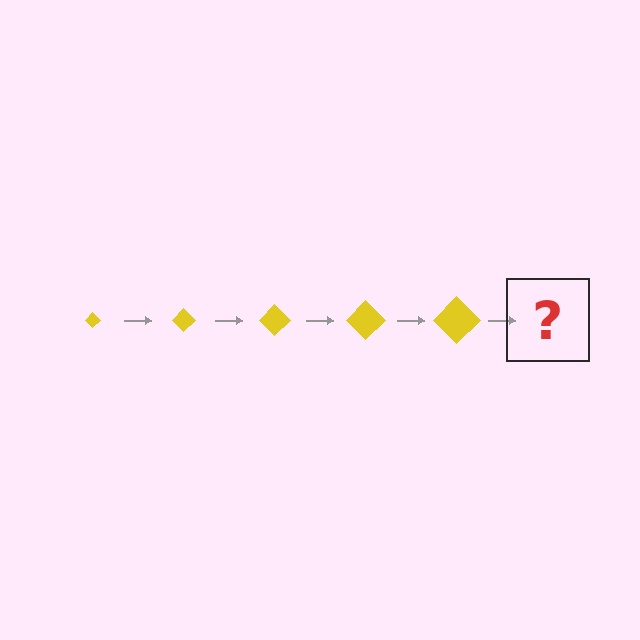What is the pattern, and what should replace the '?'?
The pattern is that the diamond gets progressively larger each step. The '?' should be a yellow diamond, larger than the previous one.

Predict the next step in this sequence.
The next step is a yellow diamond, larger than the previous one.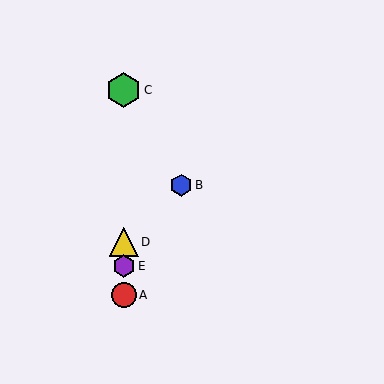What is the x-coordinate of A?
Object A is at x≈124.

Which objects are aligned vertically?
Objects A, C, D, E are aligned vertically.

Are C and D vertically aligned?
Yes, both are at x≈124.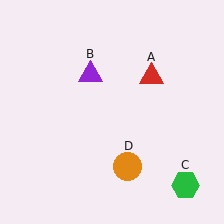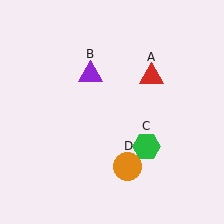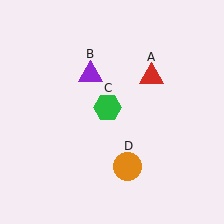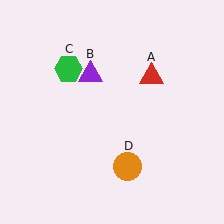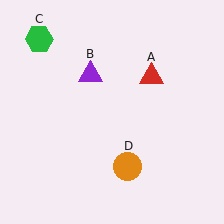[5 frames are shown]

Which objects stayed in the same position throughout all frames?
Red triangle (object A) and purple triangle (object B) and orange circle (object D) remained stationary.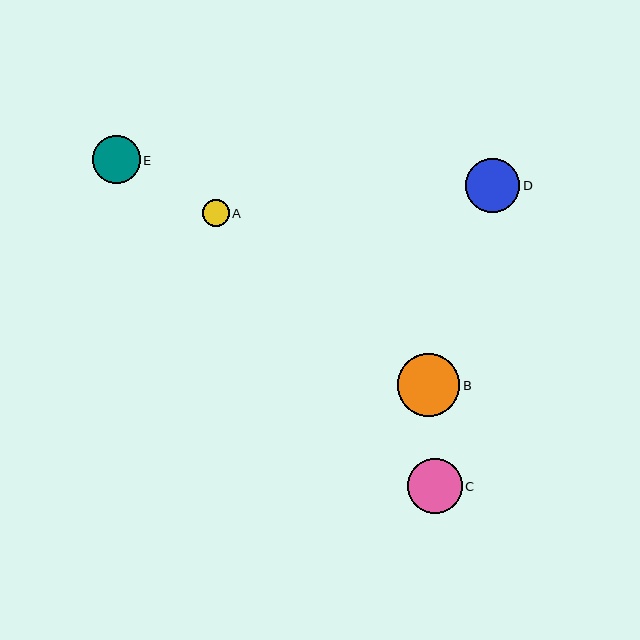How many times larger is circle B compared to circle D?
Circle B is approximately 1.1 times the size of circle D.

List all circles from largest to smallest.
From largest to smallest: B, C, D, E, A.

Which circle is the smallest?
Circle A is the smallest with a size of approximately 27 pixels.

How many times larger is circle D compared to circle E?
Circle D is approximately 1.1 times the size of circle E.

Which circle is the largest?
Circle B is the largest with a size of approximately 63 pixels.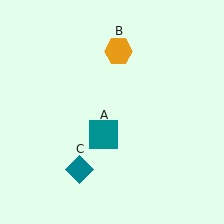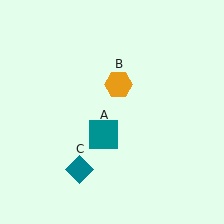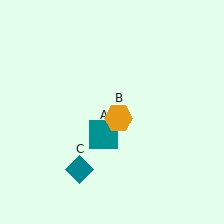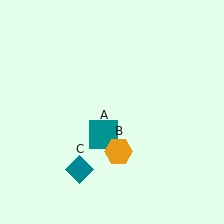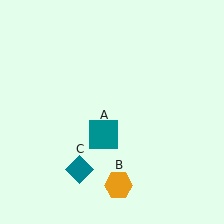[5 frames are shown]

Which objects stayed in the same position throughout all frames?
Teal square (object A) and teal diamond (object C) remained stationary.